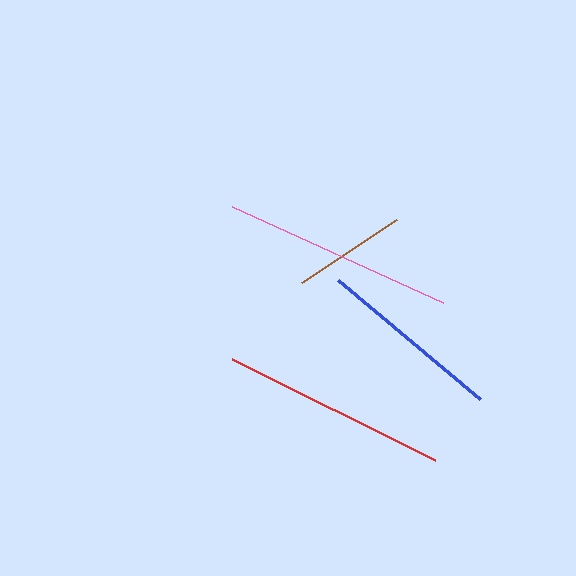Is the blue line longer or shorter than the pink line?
The pink line is longer than the blue line.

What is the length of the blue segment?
The blue segment is approximately 186 pixels long.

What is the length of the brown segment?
The brown segment is approximately 114 pixels long.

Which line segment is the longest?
The pink line is the longest at approximately 232 pixels.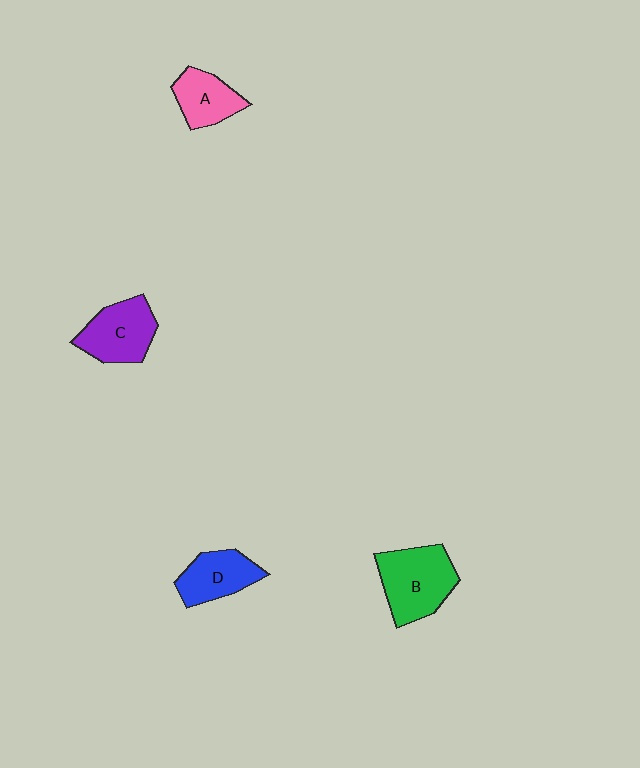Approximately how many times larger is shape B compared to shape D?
Approximately 1.4 times.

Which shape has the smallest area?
Shape A (pink).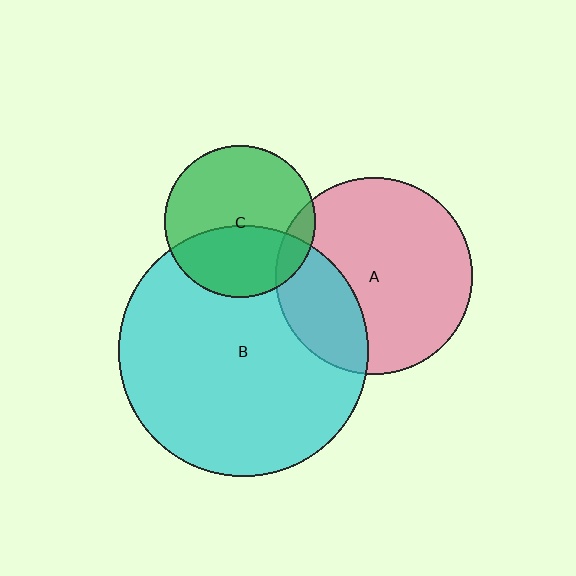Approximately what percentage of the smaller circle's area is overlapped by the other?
Approximately 25%.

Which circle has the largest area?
Circle B (cyan).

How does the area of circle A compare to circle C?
Approximately 1.7 times.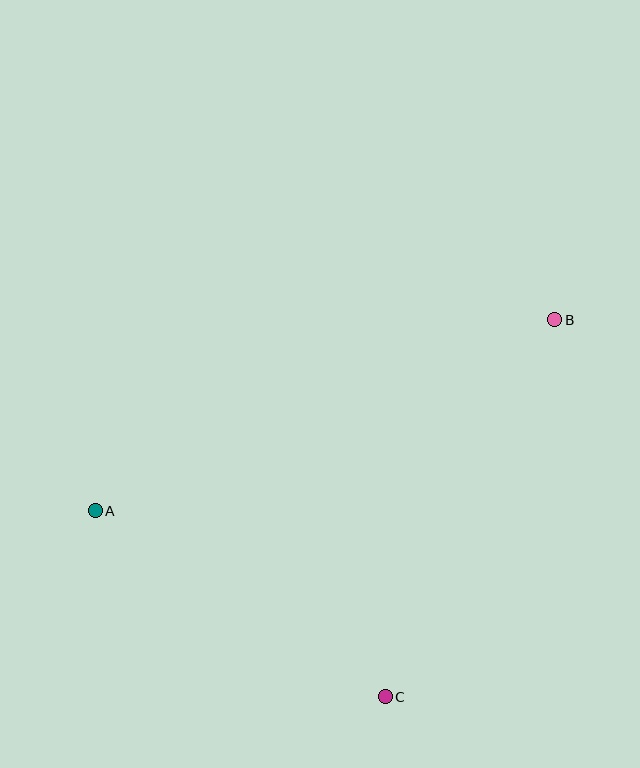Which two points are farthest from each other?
Points A and B are farthest from each other.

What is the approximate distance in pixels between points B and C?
The distance between B and C is approximately 413 pixels.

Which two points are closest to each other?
Points A and C are closest to each other.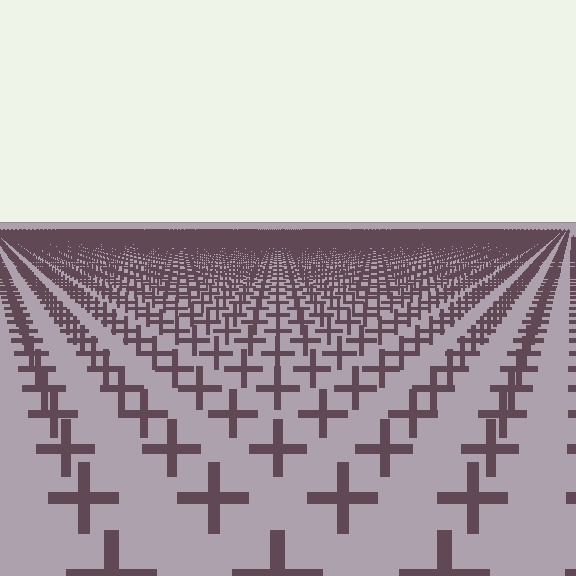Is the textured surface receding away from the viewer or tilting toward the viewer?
The surface is receding away from the viewer. Texture elements get smaller and denser toward the top.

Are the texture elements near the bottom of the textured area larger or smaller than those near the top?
Larger. Near the bottom, elements are closer to the viewer and appear at a bigger on-screen size.